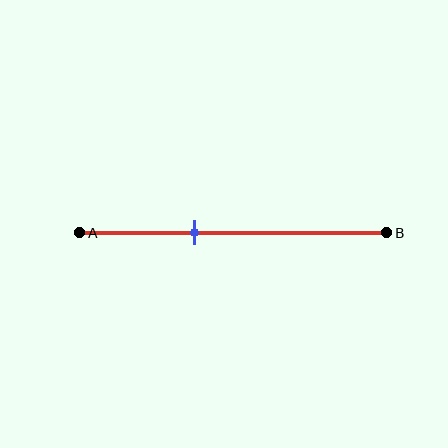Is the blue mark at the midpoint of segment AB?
No, the mark is at about 35% from A, not at the 50% midpoint.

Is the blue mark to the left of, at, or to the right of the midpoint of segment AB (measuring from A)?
The blue mark is to the left of the midpoint of segment AB.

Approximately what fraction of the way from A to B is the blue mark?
The blue mark is approximately 35% of the way from A to B.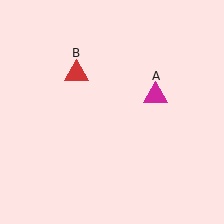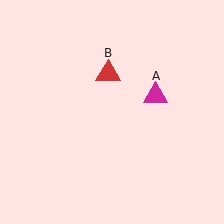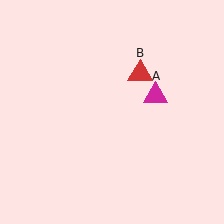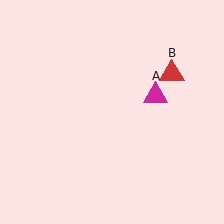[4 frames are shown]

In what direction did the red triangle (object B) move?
The red triangle (object B) moved right.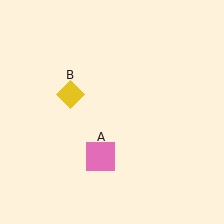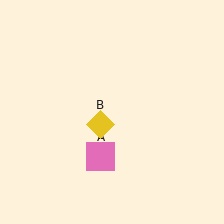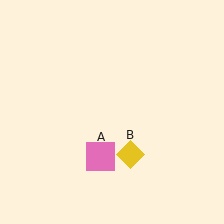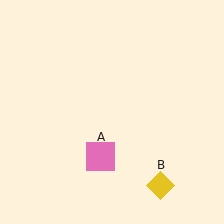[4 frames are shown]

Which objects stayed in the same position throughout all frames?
Pink square (object A) remained stationary.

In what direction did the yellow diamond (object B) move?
The yellow diamond (object B) moved down and to the right.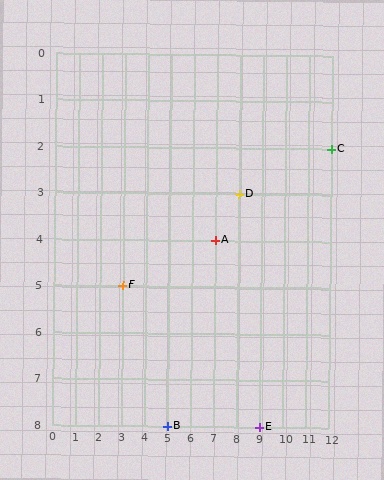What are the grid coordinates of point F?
Point F is at grid coordinates (3, 5).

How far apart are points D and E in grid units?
Points D and E are 1 column and 5 rows apart (about 5.1 grid units diagonally).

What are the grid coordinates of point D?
Point D is at grid coordinates (8, 3).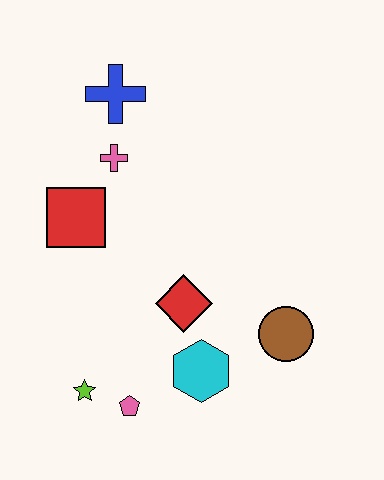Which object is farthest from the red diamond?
The blue cross is farthest from the red diamond.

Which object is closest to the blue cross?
The pink cross is closest to the blue cross.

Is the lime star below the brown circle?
Yes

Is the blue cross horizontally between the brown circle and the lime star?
Yes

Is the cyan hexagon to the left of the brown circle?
Yes